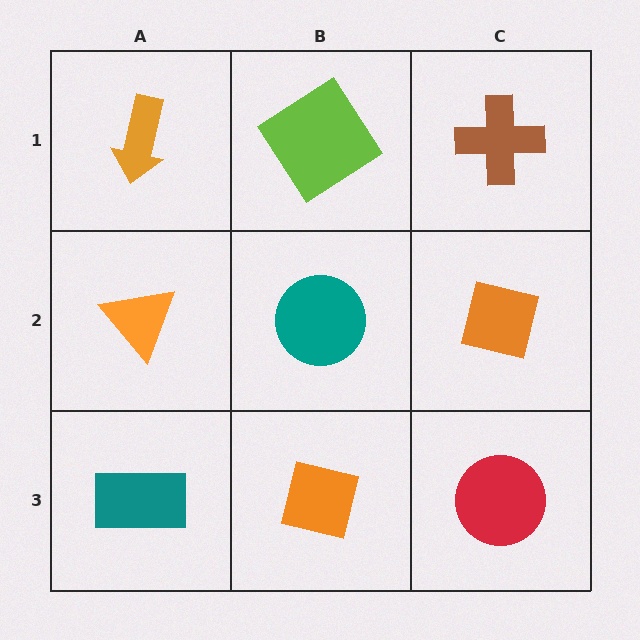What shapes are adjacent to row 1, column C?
An orange square (row 2, column C), a lime diamond (row 1, column B).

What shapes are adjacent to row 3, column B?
A teal circle (row 2, column B), a teal rectangle (row 3, column A), a red circle (row 3, column C).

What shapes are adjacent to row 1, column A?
An orange triangle (row 2, column A), a lime diamond (row 1, column B).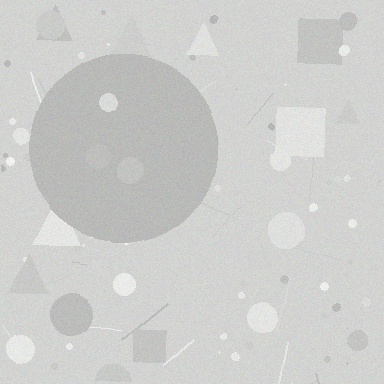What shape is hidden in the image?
A circle is hidden in the image.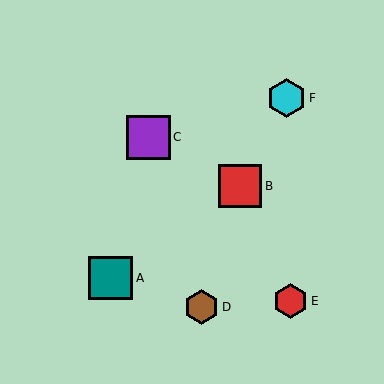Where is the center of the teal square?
The center of the teal square is at (111, 278).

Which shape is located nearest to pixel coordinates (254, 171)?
The red square (labeled B) at (240, 186) is nearest to that location.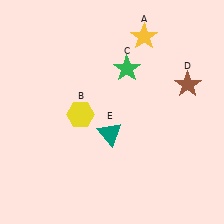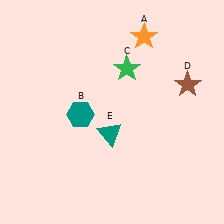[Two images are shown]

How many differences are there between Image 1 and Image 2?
There are 2 differences between the two images.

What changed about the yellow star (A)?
In Image 1, A is yellow. In Image 2, it changed to orange.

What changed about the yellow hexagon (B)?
In Image 1, B is yellow. In Image 2, it changed to teal.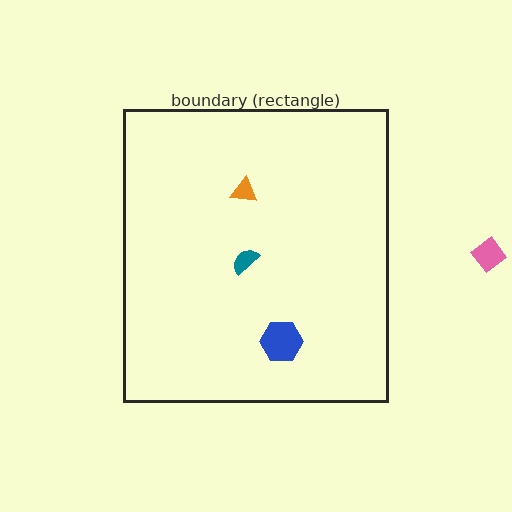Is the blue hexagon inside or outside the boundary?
Inside.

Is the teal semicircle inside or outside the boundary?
Inside.